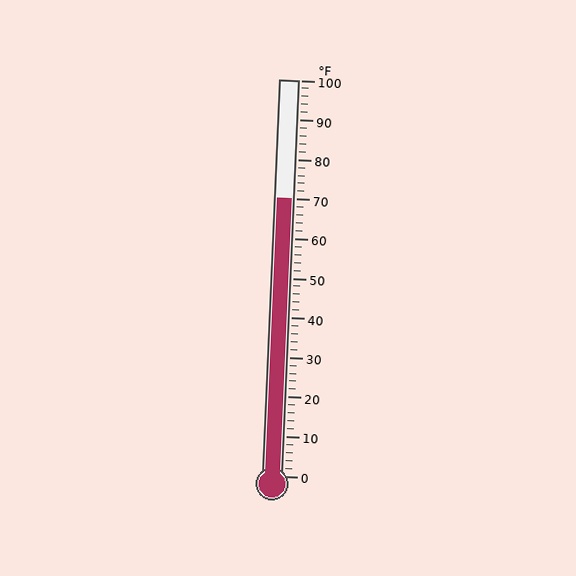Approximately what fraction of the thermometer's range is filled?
The thermometer is filled to approximately 70% of its range.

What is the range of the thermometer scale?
The thermometer scale ranges from 0°F to 100°F.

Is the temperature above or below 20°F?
The temperature is above 20°F.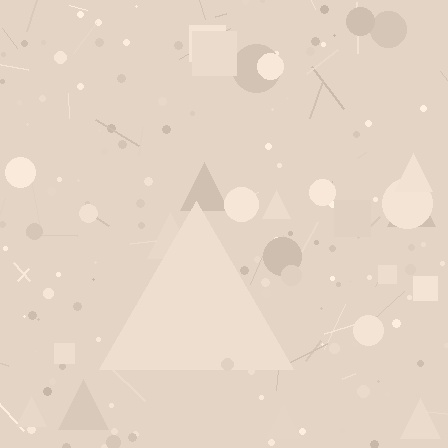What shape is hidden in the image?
A triangle is hidden in the image.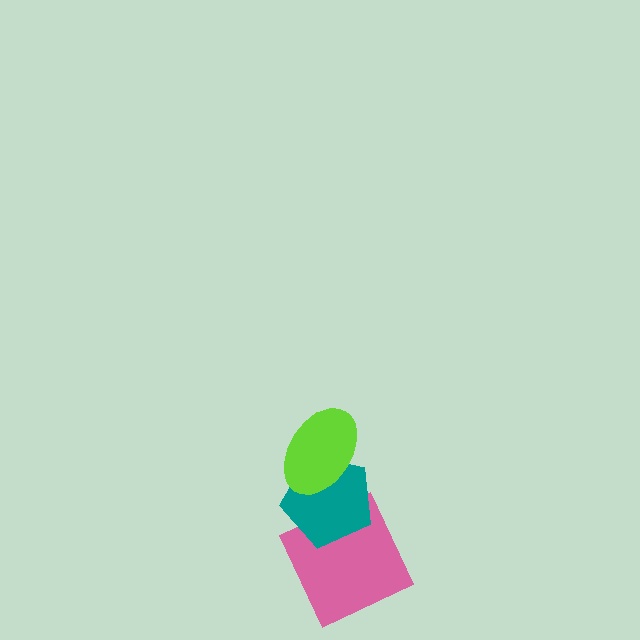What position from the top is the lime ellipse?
The lime ellipse is 1st from the top.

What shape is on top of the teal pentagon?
The lime ellipse is on top of the teal pentagon.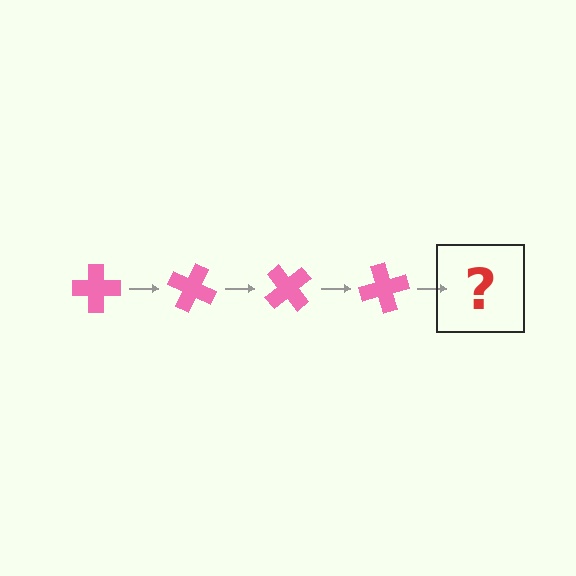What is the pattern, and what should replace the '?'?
The pattern is that the cross rotates 25 degrees each step. The '?' should be a pink cross rotated 100 degrees.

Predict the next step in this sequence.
The next step is a pink cross rotated 100 degrees.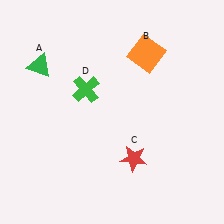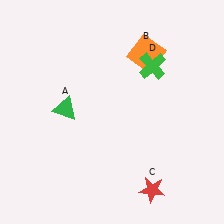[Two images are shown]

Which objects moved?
The objects that moved are: the green triangle (A), the red star (C), the green cross (D).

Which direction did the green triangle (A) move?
The green triangle (A) moved down.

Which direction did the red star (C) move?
The red star (C) moved down.